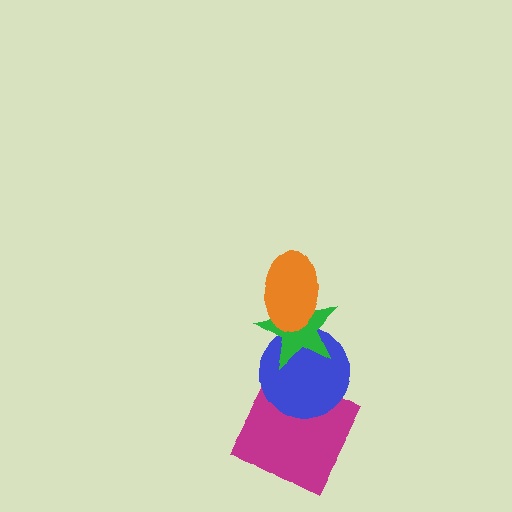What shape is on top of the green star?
The orange ellipse is on top of the green star.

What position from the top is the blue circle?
The blue circle is 3rd from the top.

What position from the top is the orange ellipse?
The orange ellipse is 1st from the top.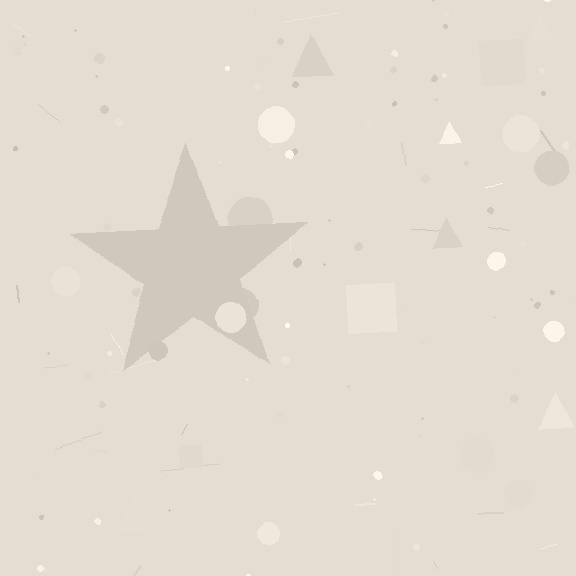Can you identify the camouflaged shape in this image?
The camouflaged shape is a star.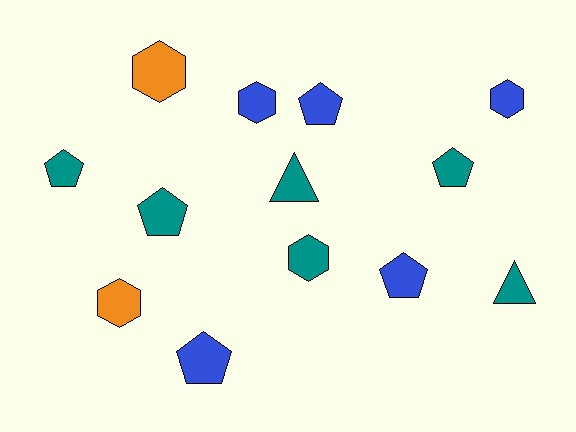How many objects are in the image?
There are 13 objects.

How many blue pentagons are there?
There are 3 blue pentagons.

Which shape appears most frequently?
Pentagon, with 6 objects.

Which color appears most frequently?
Teal, with 6 objects.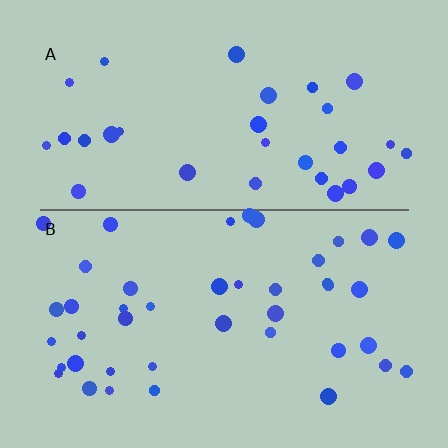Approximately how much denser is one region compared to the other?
Approximately 1.4× — region B over region A.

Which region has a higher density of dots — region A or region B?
B (the bottom).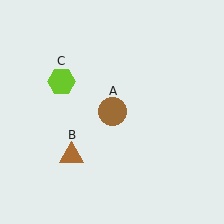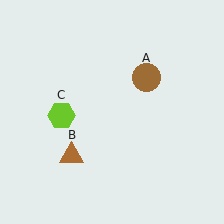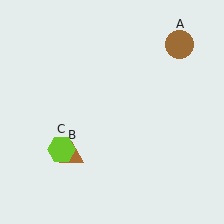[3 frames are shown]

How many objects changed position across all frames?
2 objects changed position: brown circle (object A), lime hexagon (object C).